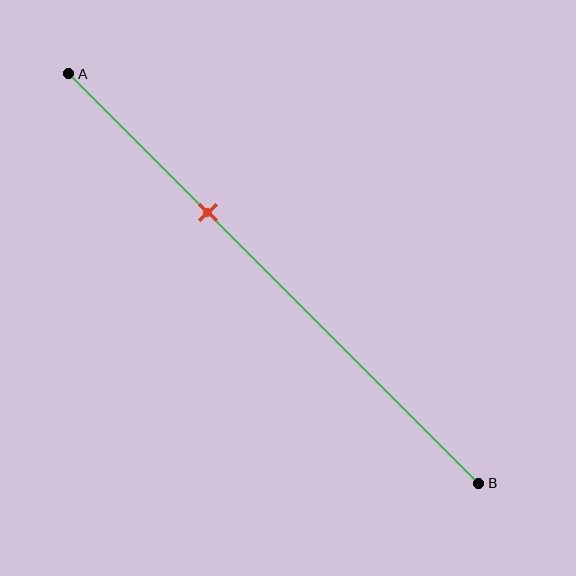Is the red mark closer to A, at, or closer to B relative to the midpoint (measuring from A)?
The red mark is closer to point A than the midpoint of segment AB.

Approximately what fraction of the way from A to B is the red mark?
The red mark is approximately 35% of the way from A to B.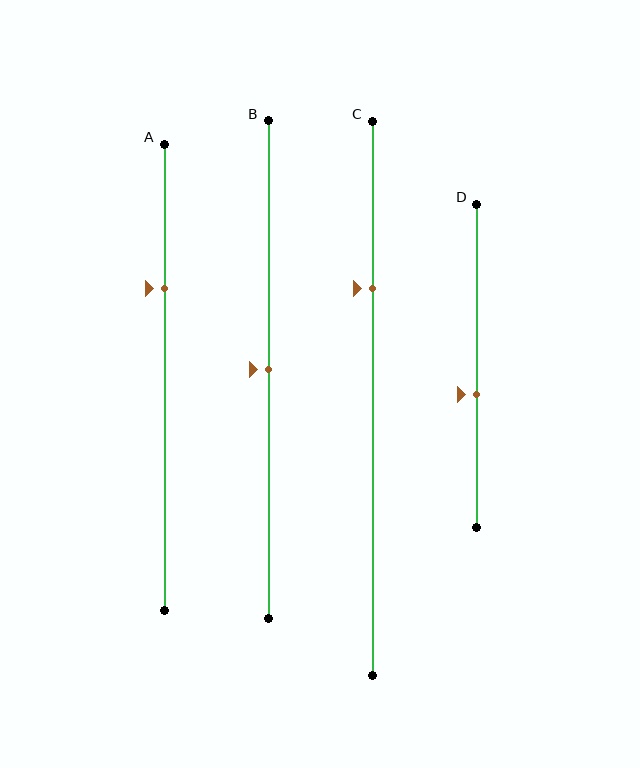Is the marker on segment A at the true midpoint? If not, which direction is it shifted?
No, the marker on segment A is shifted upward by about 19% of the segment length.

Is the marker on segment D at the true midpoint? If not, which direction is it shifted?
No, the marker on segment D is shifted downward by about 9% of the segment length.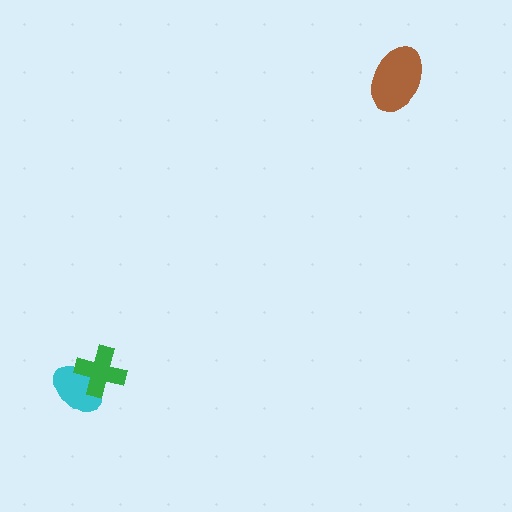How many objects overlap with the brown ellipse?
0 objects overlap with the brown ellipse.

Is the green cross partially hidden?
No, no other shape covers it.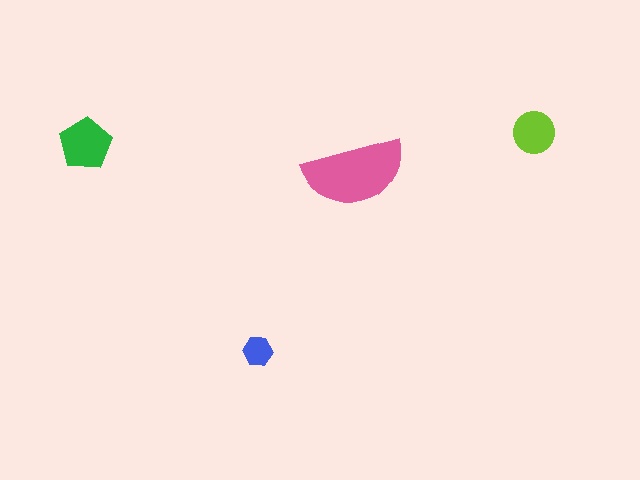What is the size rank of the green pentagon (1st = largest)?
2nd.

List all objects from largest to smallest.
The pink semicircle, the green pentagon, the lime circle, the blue hexagon.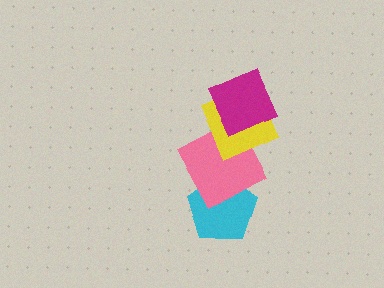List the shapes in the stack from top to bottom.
From top to bottom: the magenta square, the yellow square, the pink square, the cyan pentagon.